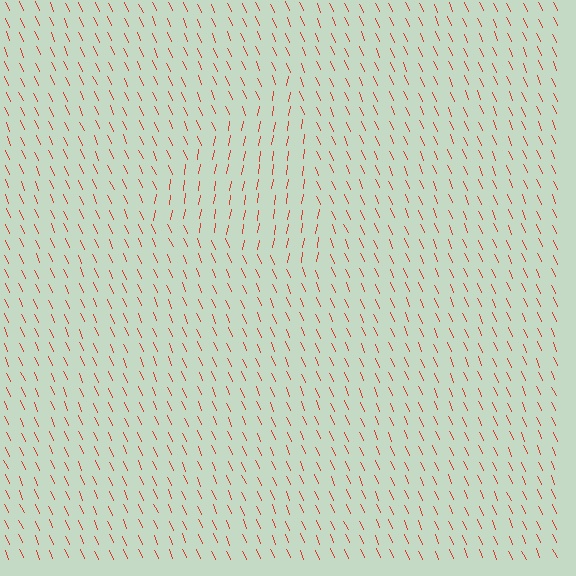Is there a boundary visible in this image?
Yes, there is a texture boundary formed by a change in line orientation.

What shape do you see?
I see a triangle.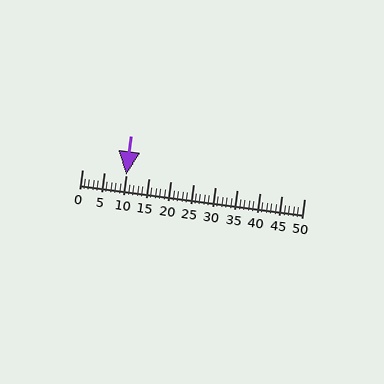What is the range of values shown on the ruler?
The ruler shows values from 0 to 50.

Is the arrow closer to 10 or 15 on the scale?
The arrow is closer to 10.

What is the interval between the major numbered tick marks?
The major tick marks are spaced 5 units apart.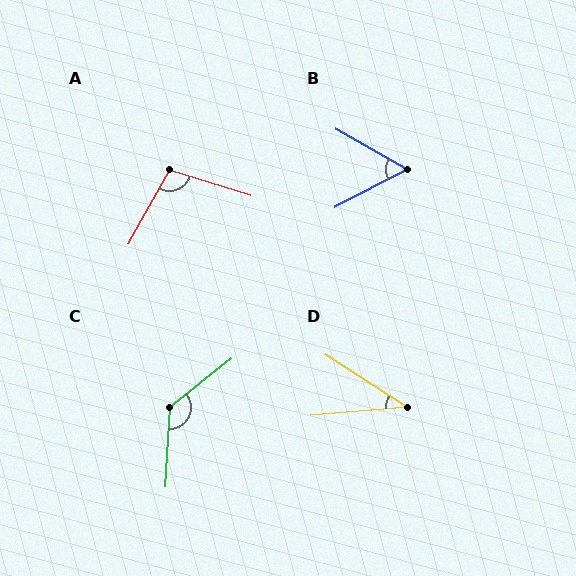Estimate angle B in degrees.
Approximately 57 degrees.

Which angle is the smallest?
D, at approximately 38 degrees.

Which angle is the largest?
C, at approximately 131 degrees.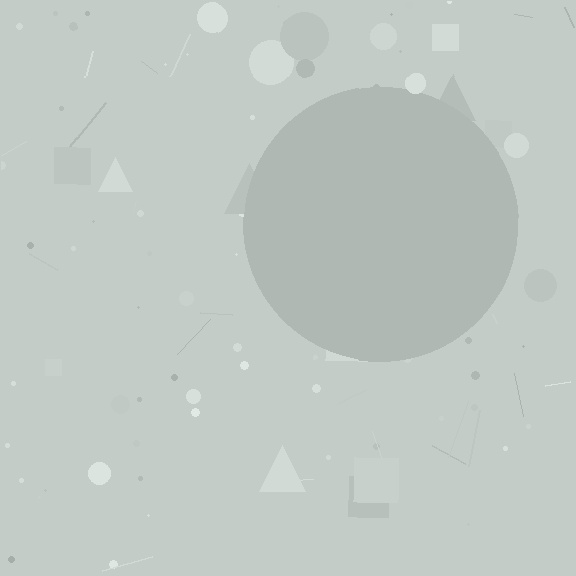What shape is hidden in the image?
A circle is hidden in the image.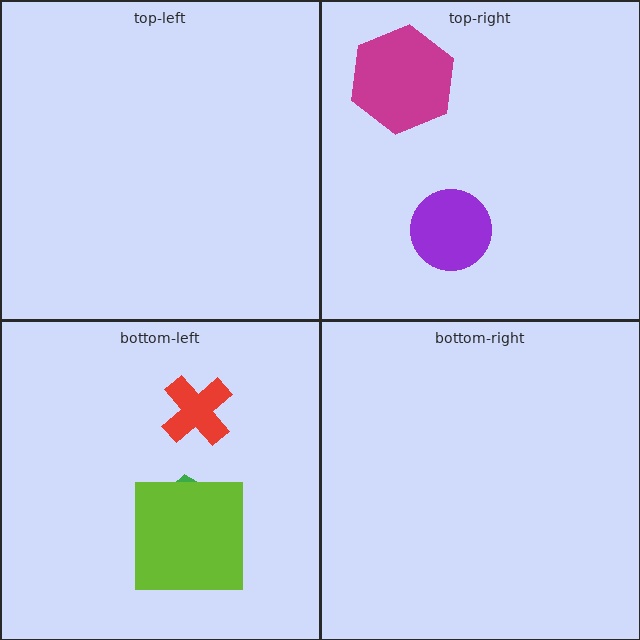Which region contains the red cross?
The bottom-left region.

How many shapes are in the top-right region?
2.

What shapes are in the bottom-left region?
The red cross, the green pentagon, the lime square.